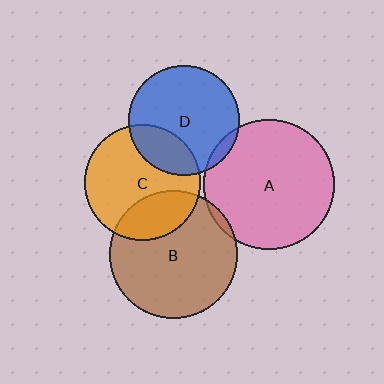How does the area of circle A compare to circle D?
Approximately 1.4 times.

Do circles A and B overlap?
Yes.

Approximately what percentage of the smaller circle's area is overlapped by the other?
Approximately 5%.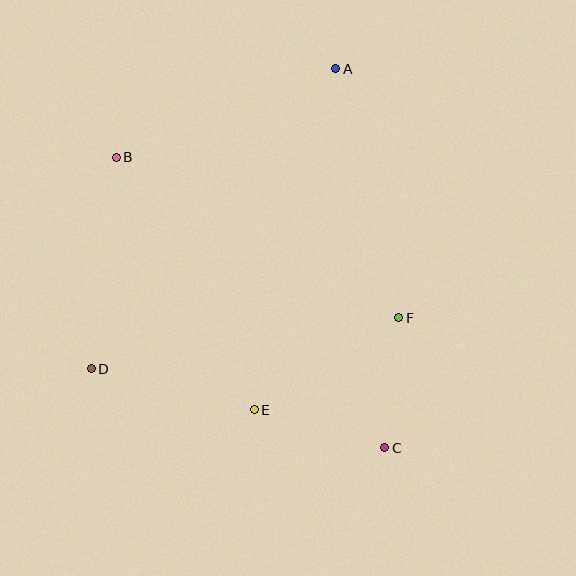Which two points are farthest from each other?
Points B and C are farthest from each other.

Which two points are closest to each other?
Points C and F are closest to each other.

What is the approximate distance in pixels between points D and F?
The distance between D and F is approximately 312 pixels.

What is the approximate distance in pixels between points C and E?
The distance between C and E is approximately 136 pixels.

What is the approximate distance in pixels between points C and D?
The distance between C and D is approximately 304 pixels.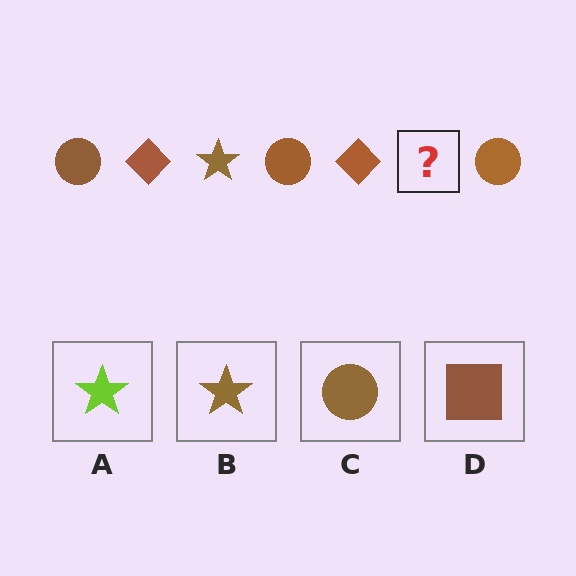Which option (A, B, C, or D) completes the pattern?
B.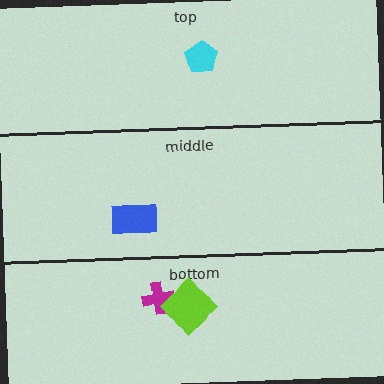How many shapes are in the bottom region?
2.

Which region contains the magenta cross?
The bottom region.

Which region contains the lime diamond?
The bottom region.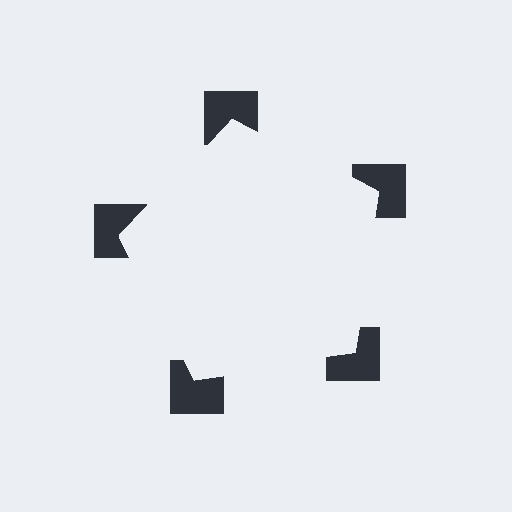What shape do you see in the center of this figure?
An illusory pentagon — its edges are inferred from the aligned wedge cuts in the notched squares, not physically drawn.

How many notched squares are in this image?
There are 5 — one at each vertex of the illusory pentagon.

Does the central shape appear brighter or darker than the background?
It typically appears slightly brighter than the background, even though no actual brightness change is drawn.